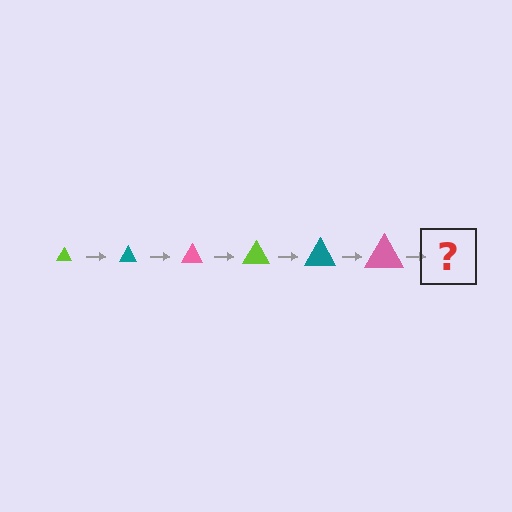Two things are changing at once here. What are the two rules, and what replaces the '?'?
The two rules are that the triangle grows larger each step and the color cycles through lime, teal, and pink. The '?' should be a lime triangle, larger than the previous one.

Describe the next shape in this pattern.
It should be a lime triangle, larger than the previous one.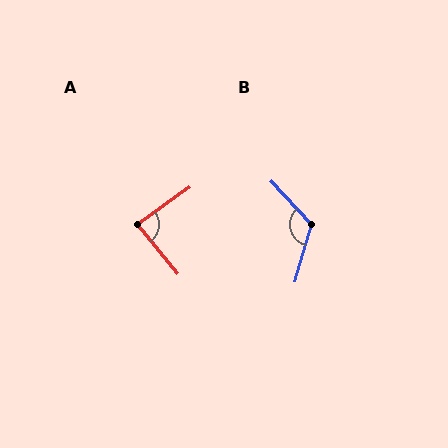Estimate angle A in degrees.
Approximately 86 degrees.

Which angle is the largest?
B, at approximately 121 degrees.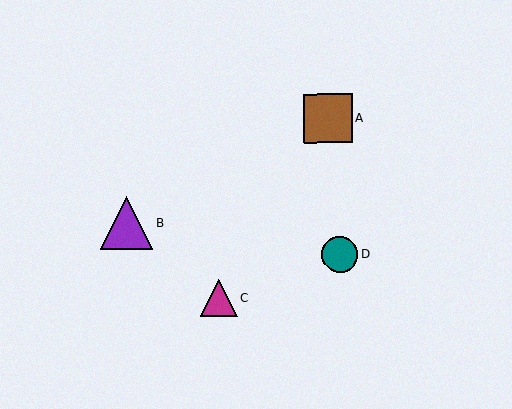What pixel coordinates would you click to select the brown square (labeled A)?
Click at (328, 118) to select the brown square A.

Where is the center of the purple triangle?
The center of the purple triangle is at (127, 223).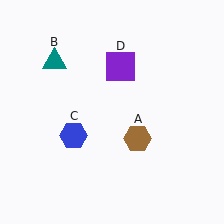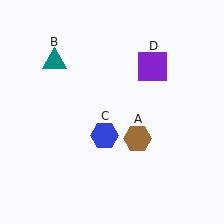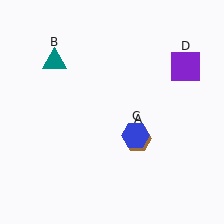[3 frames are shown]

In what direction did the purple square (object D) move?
The purple square (object D) moved right.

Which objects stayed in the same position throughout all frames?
Brown hexagon (object A) and teal triangle (object B) remained stationary.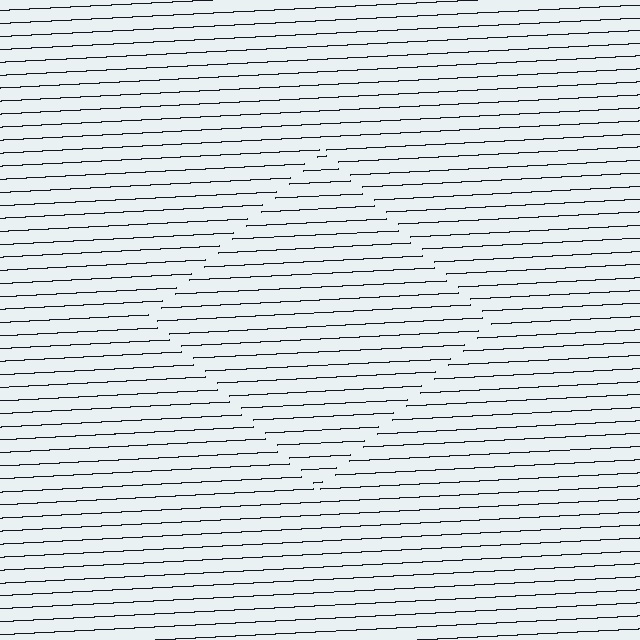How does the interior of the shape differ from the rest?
The interior of the shape contains the same grating, shifted by half a period — the contour is defined by the phase discontinuity where line-ends from the inner and outer gratings abut.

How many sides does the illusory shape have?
4 sides — the line-ends trace a square.